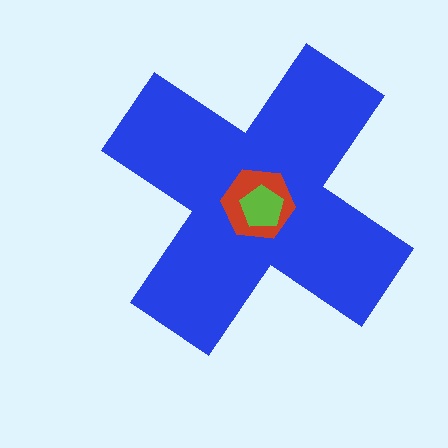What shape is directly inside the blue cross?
The red hexagon.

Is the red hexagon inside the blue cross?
Yes.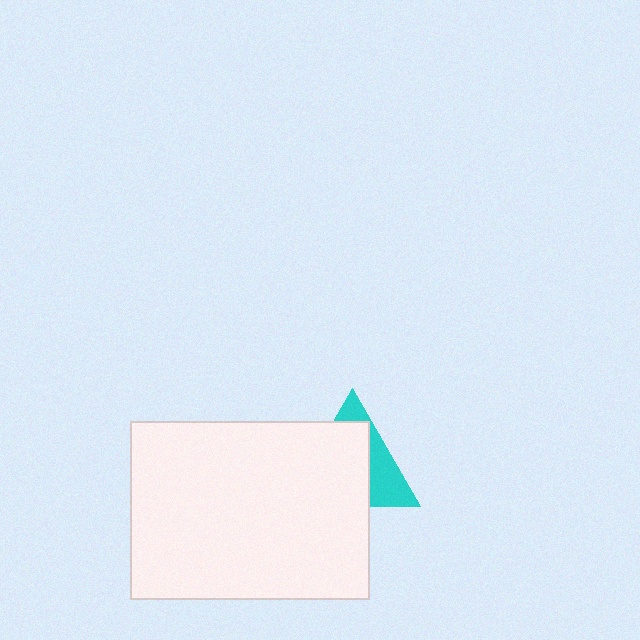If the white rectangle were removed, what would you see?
You would see the complete cyan triangle.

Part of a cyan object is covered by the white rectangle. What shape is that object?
It is a triangle.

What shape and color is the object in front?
The object in front is a white rectangle.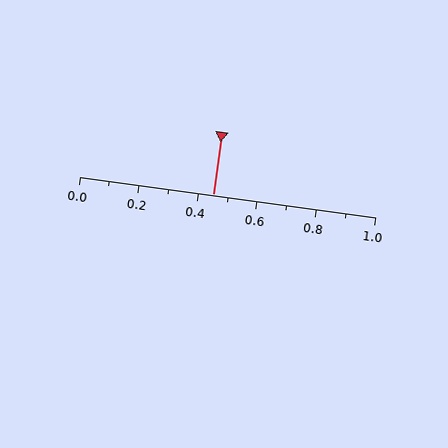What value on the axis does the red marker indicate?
The marker indicates approximately 0.45.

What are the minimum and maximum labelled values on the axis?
The axis runs from 0.0 to 1.0.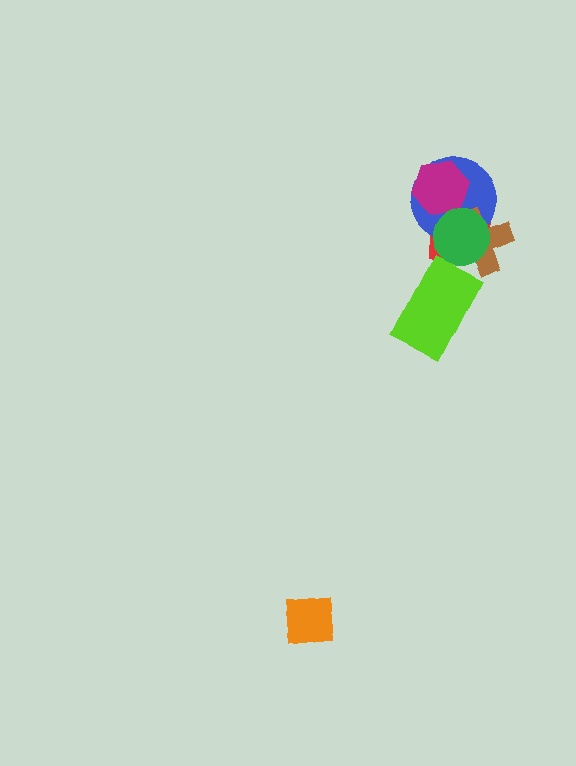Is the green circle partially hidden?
No, no other shape covers it.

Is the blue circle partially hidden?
Yes, it is partially covered by another shape.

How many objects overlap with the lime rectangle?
0 objects overlap with the lime rectangle.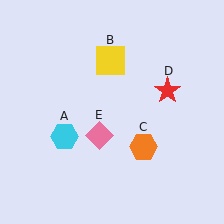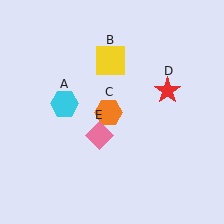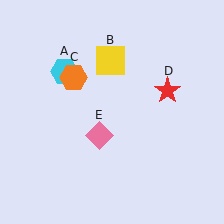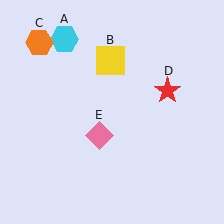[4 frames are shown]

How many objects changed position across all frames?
2 objects changed position: cyan hexagon (object A), orange hexagon (object C).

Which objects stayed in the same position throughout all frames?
Yellow square (object B) and red star (object D) and pink diamond (object E) remained stationary.